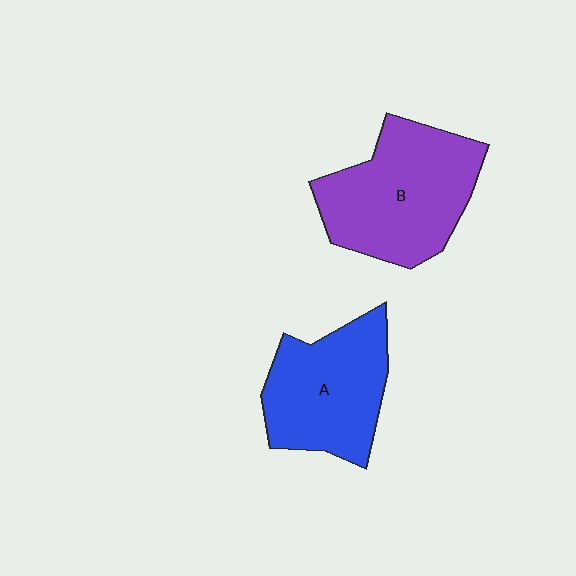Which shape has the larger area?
Shape B (purple).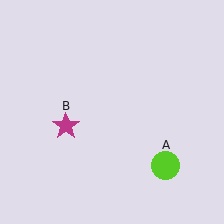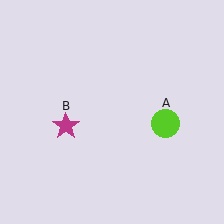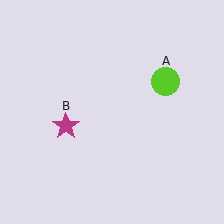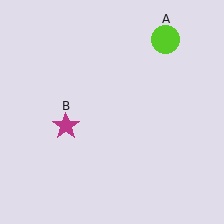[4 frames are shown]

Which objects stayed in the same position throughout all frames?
Magenta star (object B) remained stationary.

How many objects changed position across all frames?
1 object changed position: lime circle (object A).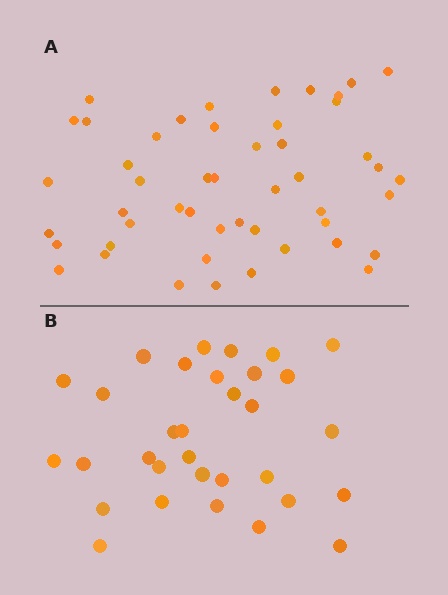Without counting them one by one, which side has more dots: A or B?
Region A (the top region) has more dots.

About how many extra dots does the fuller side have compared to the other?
Region A has approximately 15 more dots than region B.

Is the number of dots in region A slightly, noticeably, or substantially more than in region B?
Region A has substantially more. The ratio is roughly 1.5 to 1.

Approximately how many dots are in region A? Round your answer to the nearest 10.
About 50 dots. (The exact count is 49, which rounds to 50.)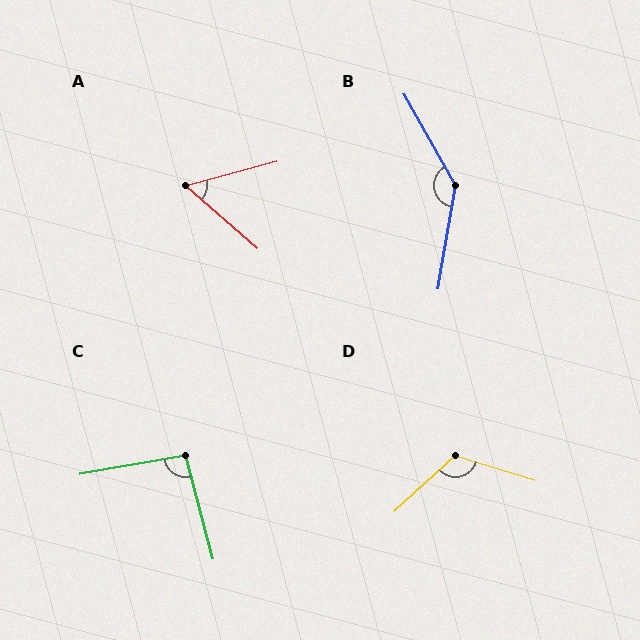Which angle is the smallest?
A, at approximately 56 degrees.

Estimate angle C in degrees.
Approximately 95 degrees.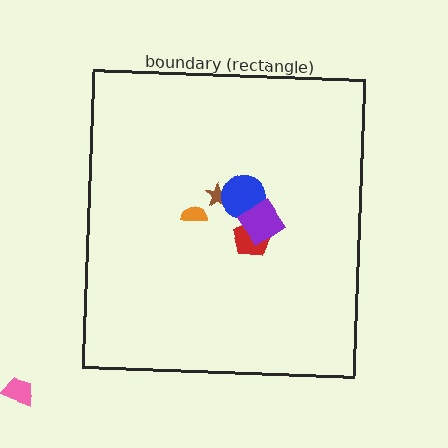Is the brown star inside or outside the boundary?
Inside.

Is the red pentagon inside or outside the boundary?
Inside.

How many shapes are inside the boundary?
5 inside, 1 outside.